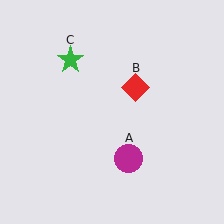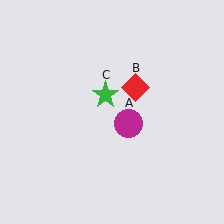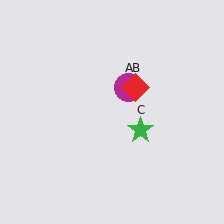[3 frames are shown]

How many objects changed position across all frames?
2 objects changed position: magenta circle (object A), green star (object C).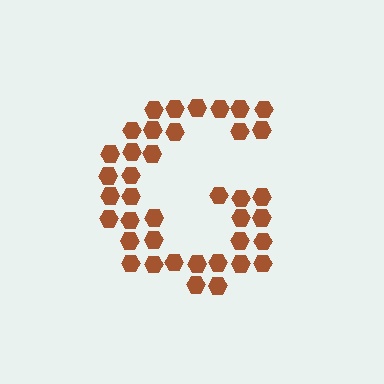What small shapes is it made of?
It is made of small hexagons.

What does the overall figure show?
The overall figure shows the letter G.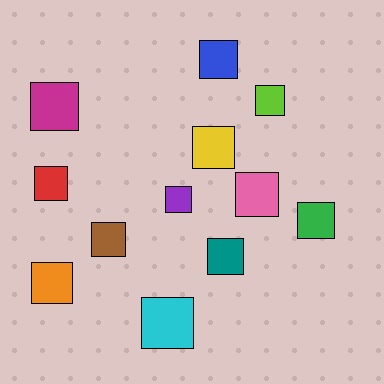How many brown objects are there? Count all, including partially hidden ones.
There is 1 brown object.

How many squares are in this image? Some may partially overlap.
There are 12 squares.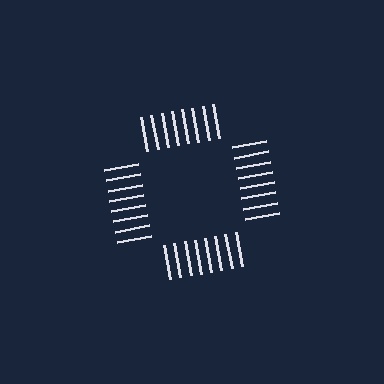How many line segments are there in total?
32 — 8 along each of the 4 edges.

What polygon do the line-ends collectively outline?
An illusory square — the line segments terminate on its edges but no continuous stroke is drawn.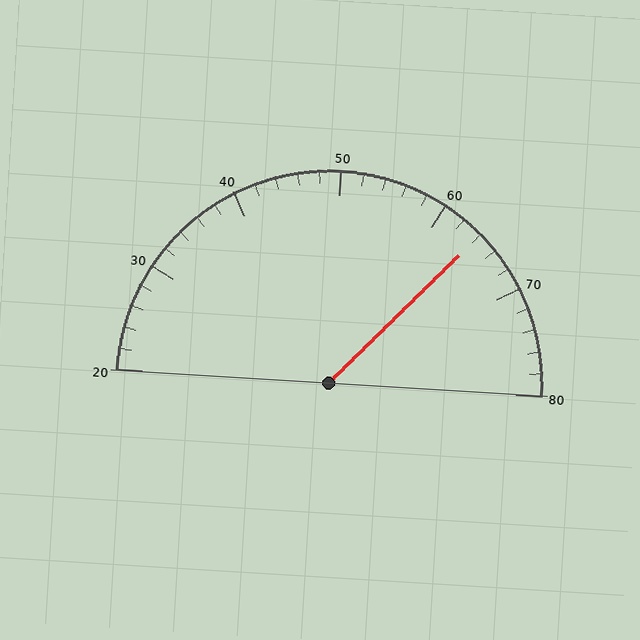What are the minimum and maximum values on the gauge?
The gauge ranges from 20 to 80.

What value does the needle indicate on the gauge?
The needle indicates approximately 64.